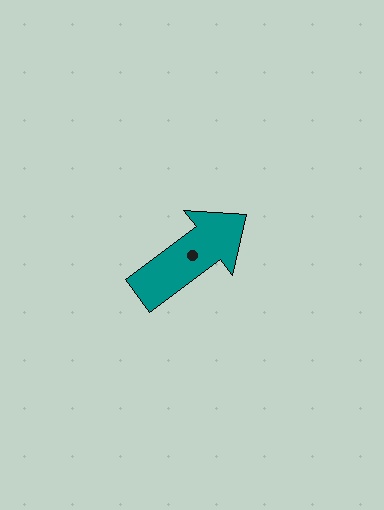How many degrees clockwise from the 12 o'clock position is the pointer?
Approximately 53 degrees.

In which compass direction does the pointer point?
Northeast.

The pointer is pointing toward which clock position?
Roughly 2 o'clock.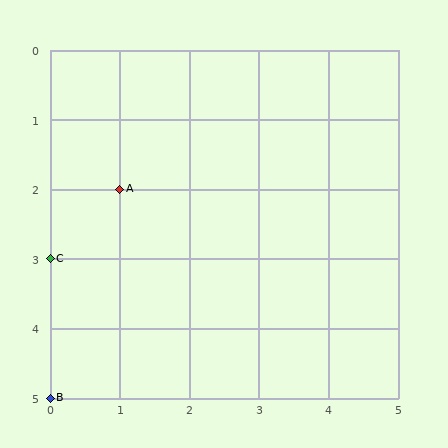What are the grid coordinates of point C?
Point C is at grid coordinates (0, 3).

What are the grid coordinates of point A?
Point A is at grid coordinates (1, 2).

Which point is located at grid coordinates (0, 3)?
Point C is at (0, 3).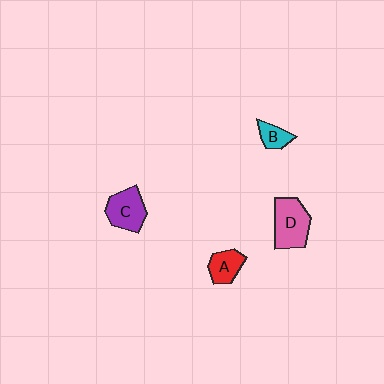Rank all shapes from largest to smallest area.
From largest to smallest: D (pink), C (purple), A (red), B (cyan).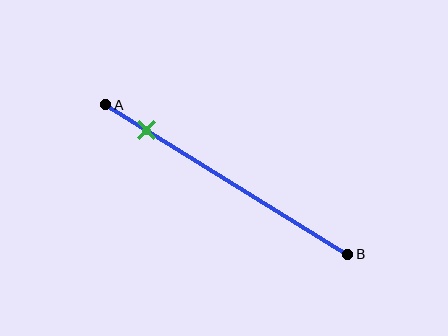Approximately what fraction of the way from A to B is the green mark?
The green mark is approximately 15% of the way from A to B.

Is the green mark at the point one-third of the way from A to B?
No, the mark is at about 15% from A, not at the 33% one-third point.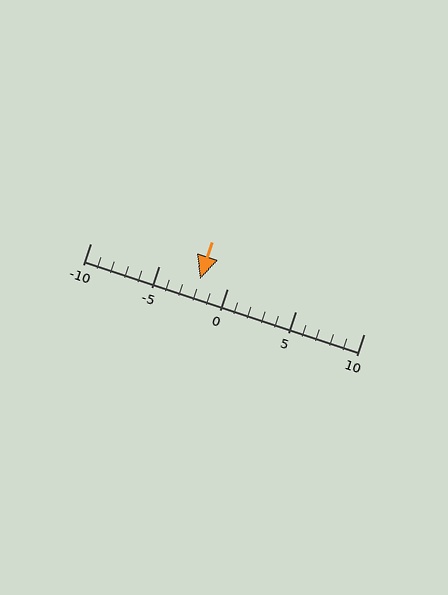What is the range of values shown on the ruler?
The ruler shows values from -10 to 10.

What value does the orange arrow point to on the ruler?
The orange arrow points to approximately -2.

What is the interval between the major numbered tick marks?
The major tick marks are spaced 5 units apart.